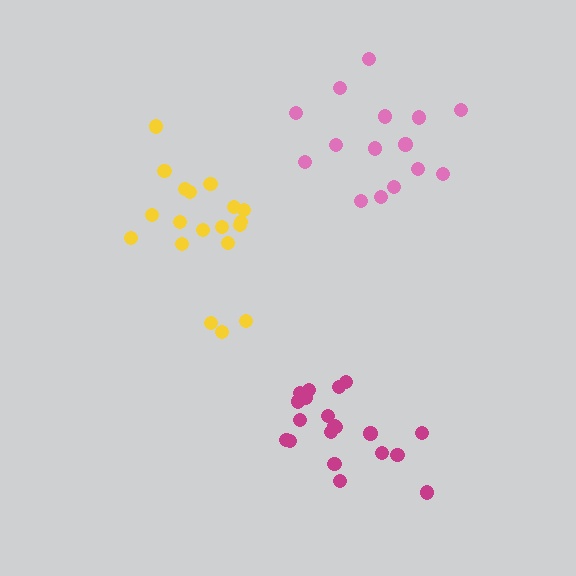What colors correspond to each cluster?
The clusters are colored: pink, magenta, yellow.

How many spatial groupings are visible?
There are 3 spatial groupings.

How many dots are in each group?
Group 1: 15 dots, Group 2: 20 dots, Group 3: 19 dots (54 total).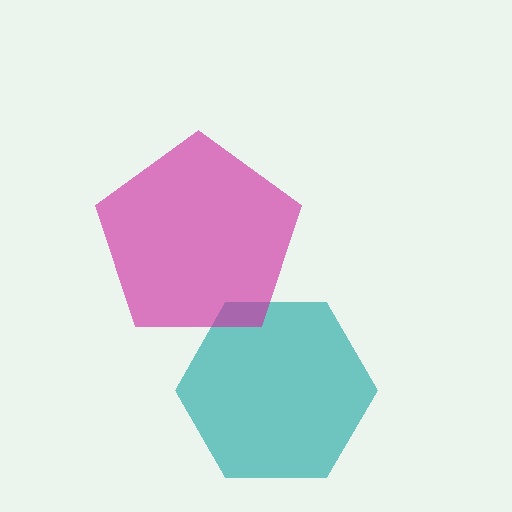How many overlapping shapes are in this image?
There are 2 overlapping shapes in the image.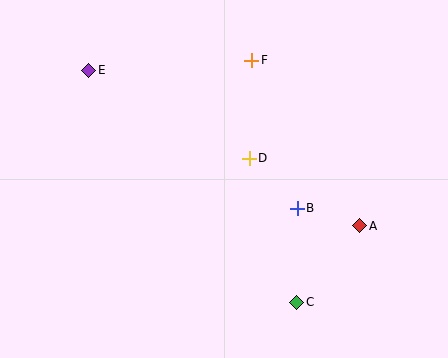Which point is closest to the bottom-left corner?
Point E is closest to the bottom-left corner.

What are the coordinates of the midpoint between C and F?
The midpoint between C and F is at (274, 181).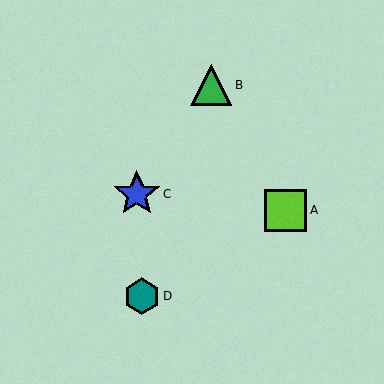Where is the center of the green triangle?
The center of the green triangle is at (211, 85).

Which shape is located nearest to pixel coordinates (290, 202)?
The lime square (labeled A) at (286, 210) is nearest to that location.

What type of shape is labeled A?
Shape A is a lime square.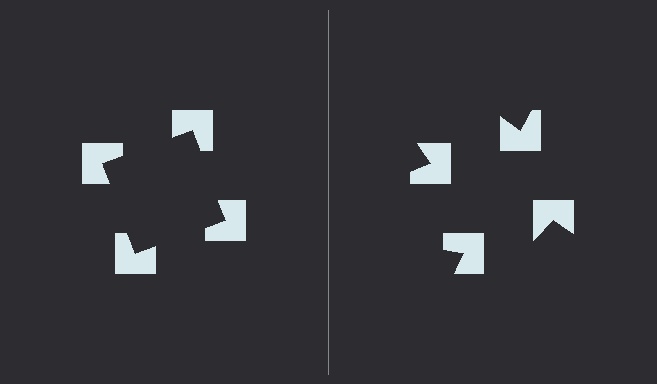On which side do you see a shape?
An illusory square appears on the left side. On the right side the wedge cuts are rotated, so no coherent shape forms.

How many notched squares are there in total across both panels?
8 — 4 on each side.